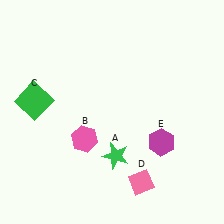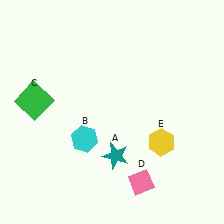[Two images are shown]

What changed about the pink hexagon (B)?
In Image 1, B is pink. In Image 2, it changed to cyan.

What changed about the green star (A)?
In Image 1, A is green. In Image 2, it changed to teal.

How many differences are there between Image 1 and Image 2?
There are 3 differences between the two images.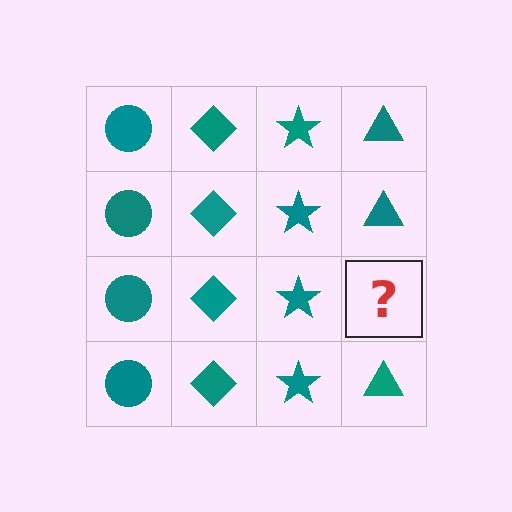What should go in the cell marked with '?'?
The missing cell should contain a teal triangle.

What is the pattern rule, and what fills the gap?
The rule is that each column has a consistent shape. The gap should be filled with a teal triangle.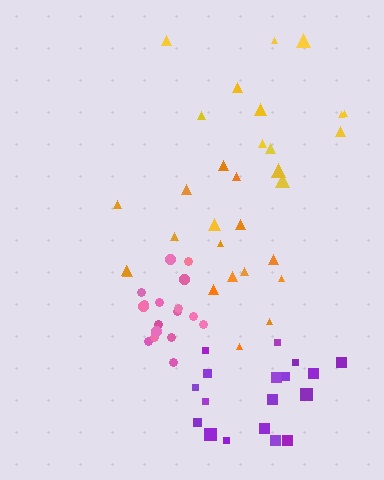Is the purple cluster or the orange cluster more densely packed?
Purple.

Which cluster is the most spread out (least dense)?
Yellow.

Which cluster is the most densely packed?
Pink.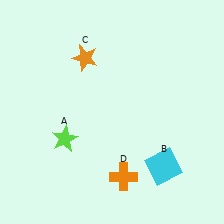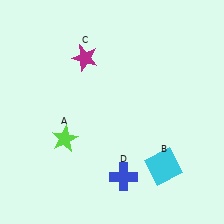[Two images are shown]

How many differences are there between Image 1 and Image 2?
There are 2 differences between the two images.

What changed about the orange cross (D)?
In Image 1, D is orange. In Image 2, it changed to blue.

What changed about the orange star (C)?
In Image 1, C is orange. In Image 2, it changed to magenta.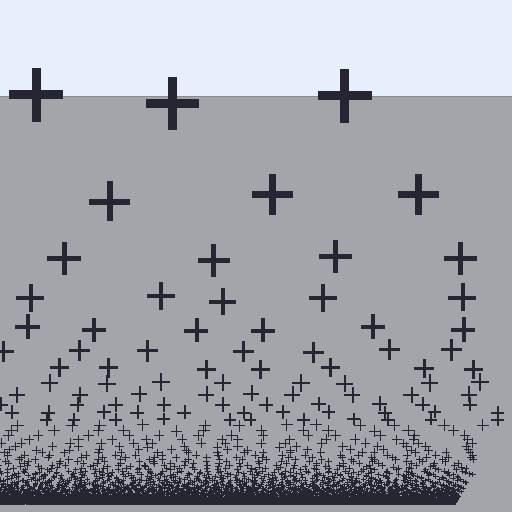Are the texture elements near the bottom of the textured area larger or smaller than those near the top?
Smaller. The gradient is inverted — elements near the bottom are smaller and denser.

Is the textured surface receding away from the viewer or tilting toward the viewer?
The surface appears to tilt toward the viewer. Texture elements get larger and sparser toward the top.